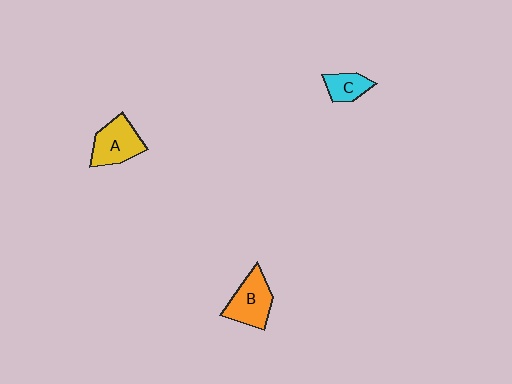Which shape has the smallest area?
Shape C (cyan).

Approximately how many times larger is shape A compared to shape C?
Approximately 1.7 times.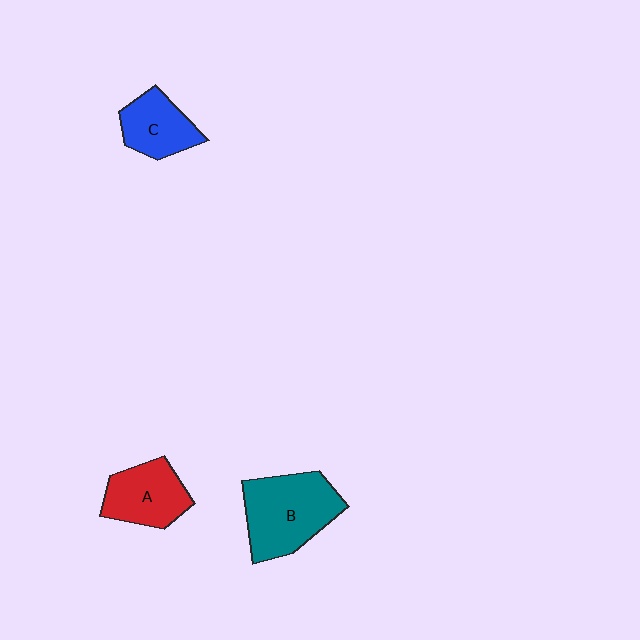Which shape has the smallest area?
Shape C (blue).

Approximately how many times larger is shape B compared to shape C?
Approximately 1.7 times.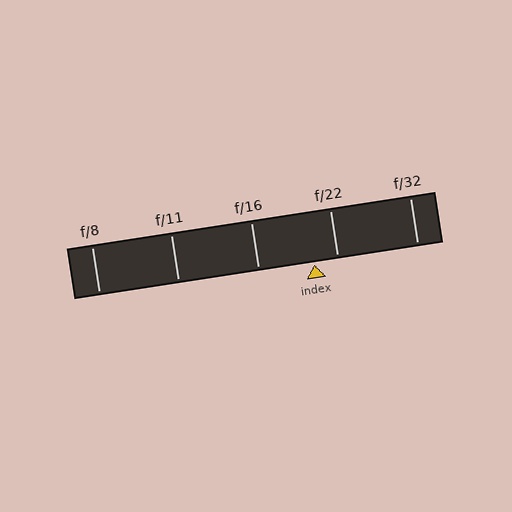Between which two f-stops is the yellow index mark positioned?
The index mark is between f/16 and f/22.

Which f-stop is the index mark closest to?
The index mark is closest to f/22.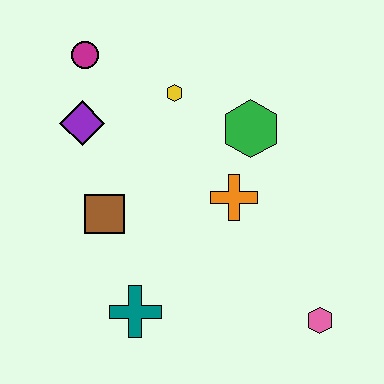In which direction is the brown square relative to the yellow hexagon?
The brown square is below the yellow hexagon.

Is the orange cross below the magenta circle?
Yes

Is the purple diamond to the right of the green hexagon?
No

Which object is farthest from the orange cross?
The magenta circle is farthest from the orange cross.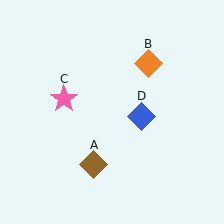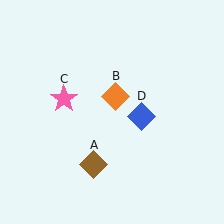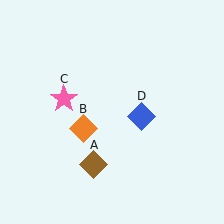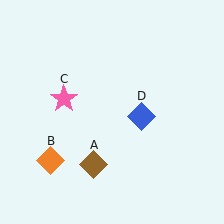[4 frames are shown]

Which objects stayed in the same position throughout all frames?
Brown diamond (object A) and pink star (object C) and blue diamond (object D) remained stationary.